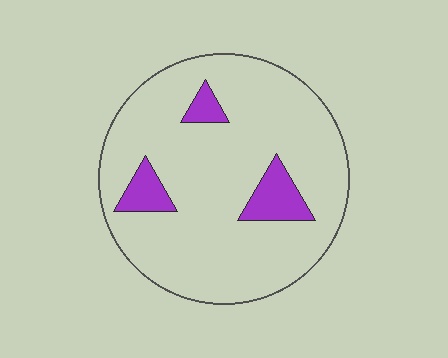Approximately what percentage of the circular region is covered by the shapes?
Approximately 10%.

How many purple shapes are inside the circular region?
3.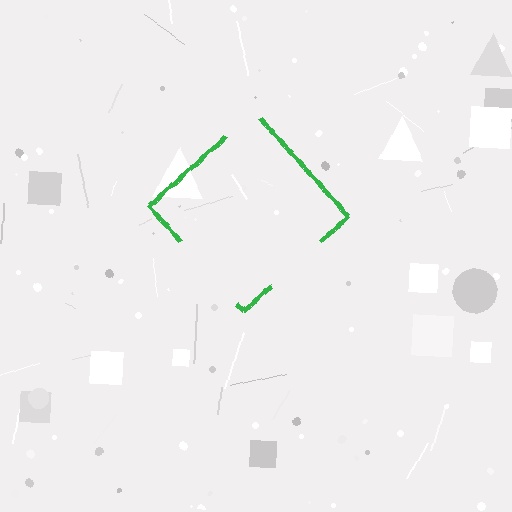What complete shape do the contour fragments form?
The contour fragments form a diamond.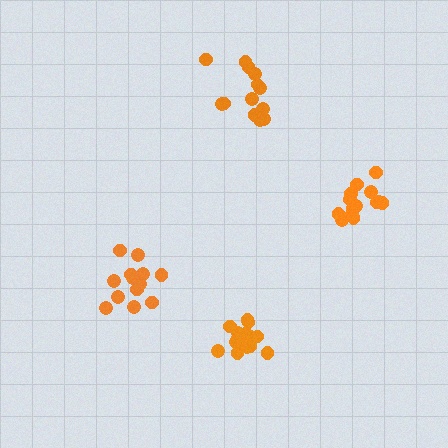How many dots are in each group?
Group 1: 13 dots, Group 2: 13 dots, Group 3: 14 dots, Group 4: 16 dots (56 total).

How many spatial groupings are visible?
There are 4 spatial groupings.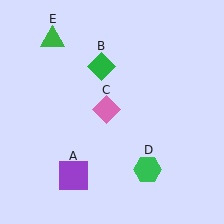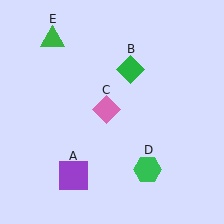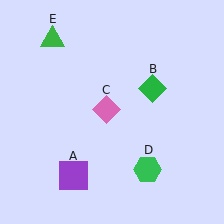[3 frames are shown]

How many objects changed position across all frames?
1 object changed position: green diamond (object B).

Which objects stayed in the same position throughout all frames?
Purple square (object A) and pink diamond (object C) and green hexagon (object D) and green triangle (object E) remained stationary.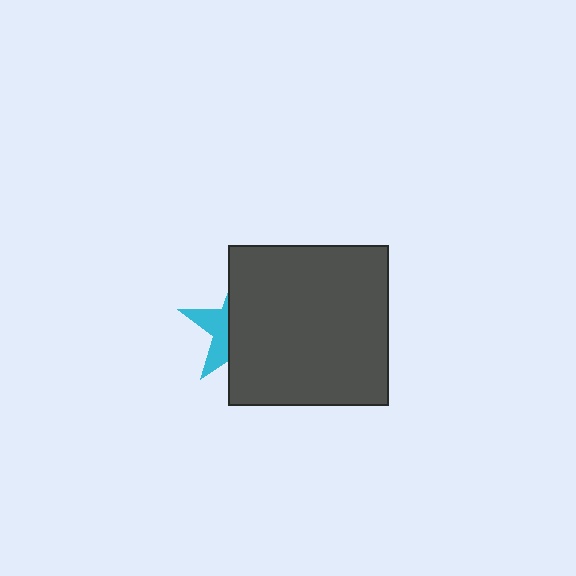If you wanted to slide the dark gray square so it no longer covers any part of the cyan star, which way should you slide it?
Slide it right — that is the most direct way to separate the two shapes.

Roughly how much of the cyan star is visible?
A small part of it is visible (roughly 33%).